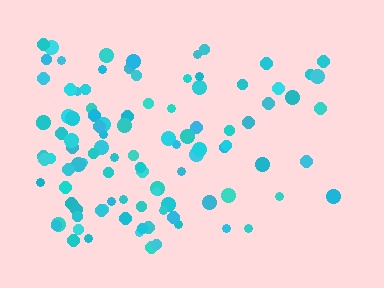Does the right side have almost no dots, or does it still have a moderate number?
Still a moderate number, just noticeably fewer than the left.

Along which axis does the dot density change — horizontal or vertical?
Horizontal.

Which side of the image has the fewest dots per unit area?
The right.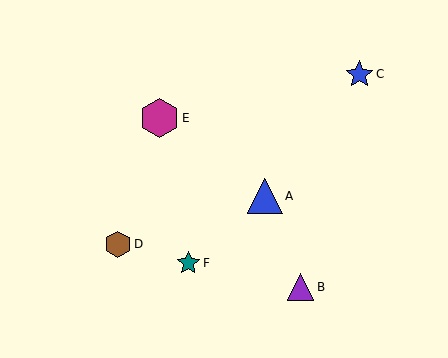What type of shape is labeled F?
Shape F is a teal star.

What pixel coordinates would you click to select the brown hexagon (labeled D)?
Click at (118, 244) to select the brown hexagon D.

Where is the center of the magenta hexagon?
The center of the magenta hexagon is at (160, 118).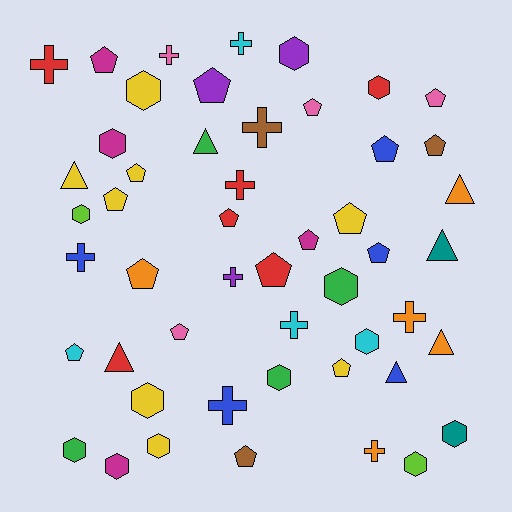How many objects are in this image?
There are 50 objects.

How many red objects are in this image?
There are 6 red objects.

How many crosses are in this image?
There are 11 crosses.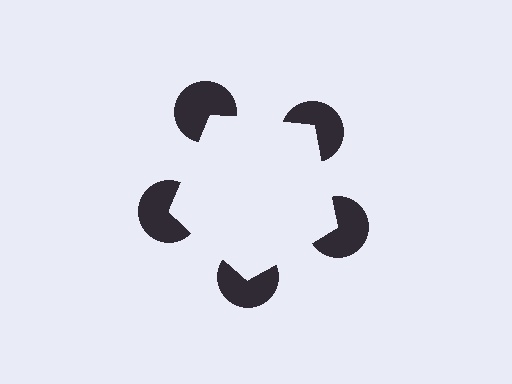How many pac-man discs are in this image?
There are 5 — one at each vertex of the illusory pentagon.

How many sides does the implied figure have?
5 sides.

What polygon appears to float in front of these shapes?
An illusory pentagon — its edges are inferred from the aligned wedge cuts in the pac-man discs, not physically drawn.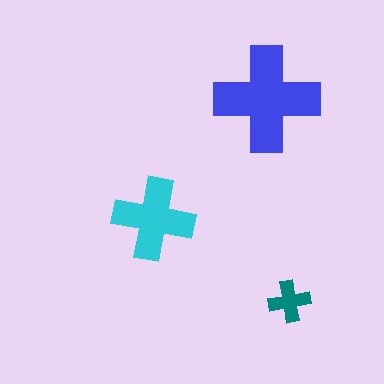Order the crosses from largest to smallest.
the blue one, the cyan one, the teal one.